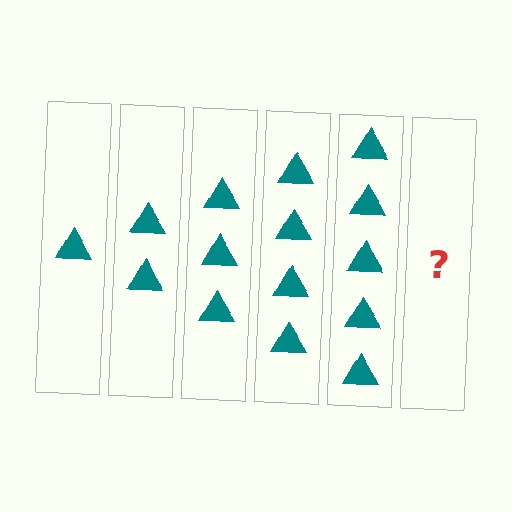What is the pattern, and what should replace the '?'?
The pattern is that each step adds one more triangle. The '?' should be 6 triangles.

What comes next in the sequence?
The next element should be 6 triangles.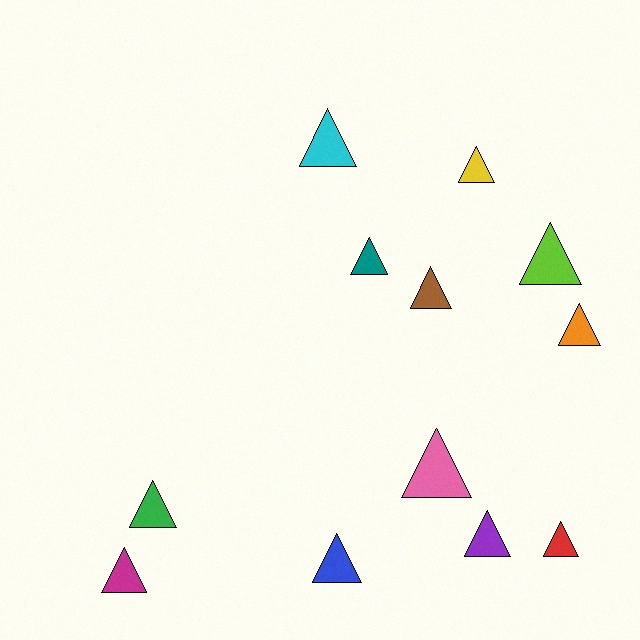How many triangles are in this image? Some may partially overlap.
There are 12 triangles.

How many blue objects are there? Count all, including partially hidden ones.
There is 1 blue object.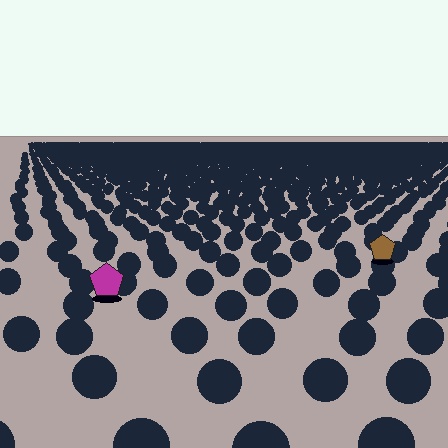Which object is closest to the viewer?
The magenta pentagon is closest. The texture marks near it are larger and more spread out.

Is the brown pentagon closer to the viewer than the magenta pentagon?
No. The magenta pentagon is closer — you can tell from the texture gradient: the ground texture is coarser near it.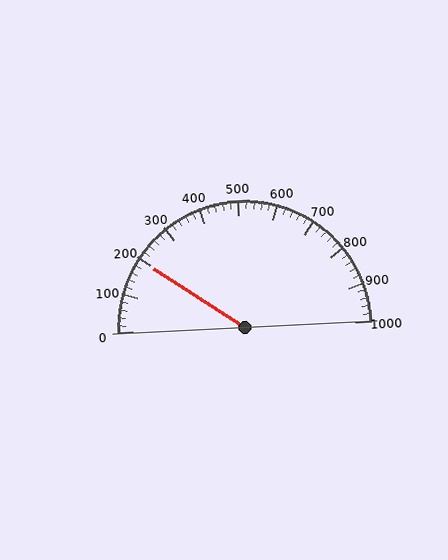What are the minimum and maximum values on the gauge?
The gauge ranges from 0 to 1000.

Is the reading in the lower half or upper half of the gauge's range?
The reading is in the lower half of the range (0 to 1000).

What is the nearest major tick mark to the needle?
The nearest major tick mark is 200.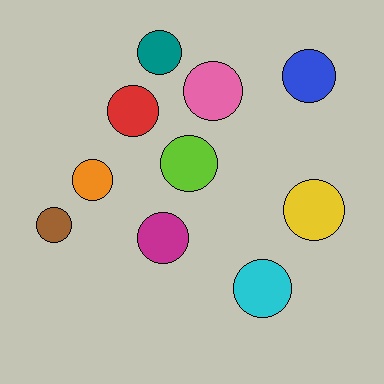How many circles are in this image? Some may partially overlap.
There are 10 circles.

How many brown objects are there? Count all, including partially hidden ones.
There is 1 brown object.